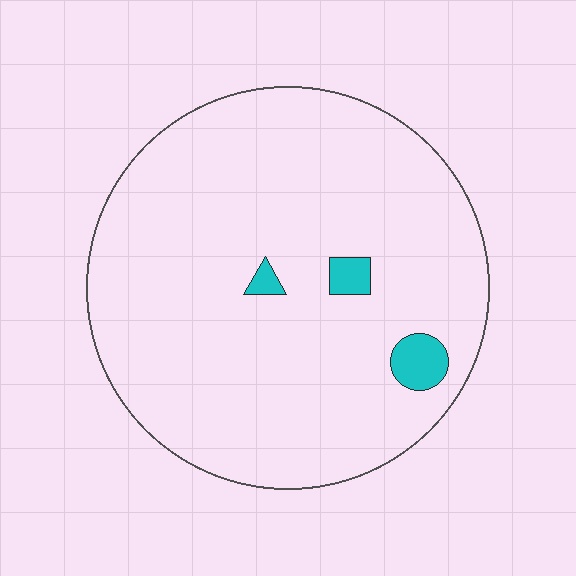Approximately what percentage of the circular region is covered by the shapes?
Approximately 5%.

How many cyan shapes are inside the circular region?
3.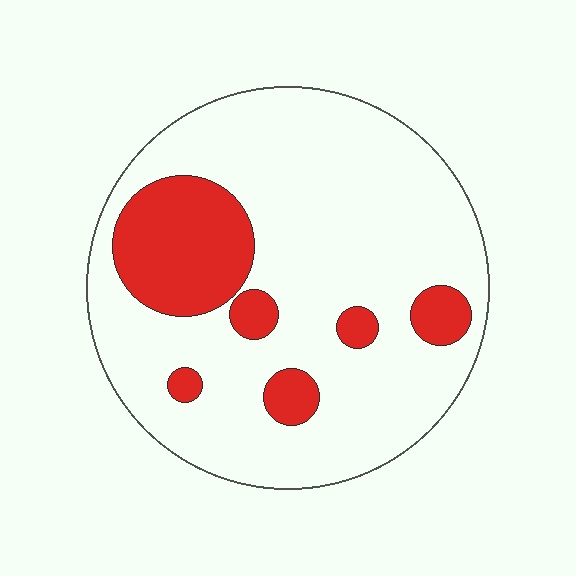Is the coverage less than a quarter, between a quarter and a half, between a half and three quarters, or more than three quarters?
Less than a quarter.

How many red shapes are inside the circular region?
6.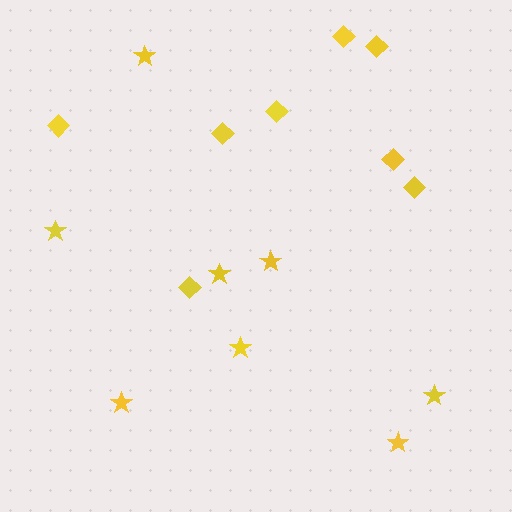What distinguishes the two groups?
There are 2 groups: one group of diamonds (8) and one group of stars (8).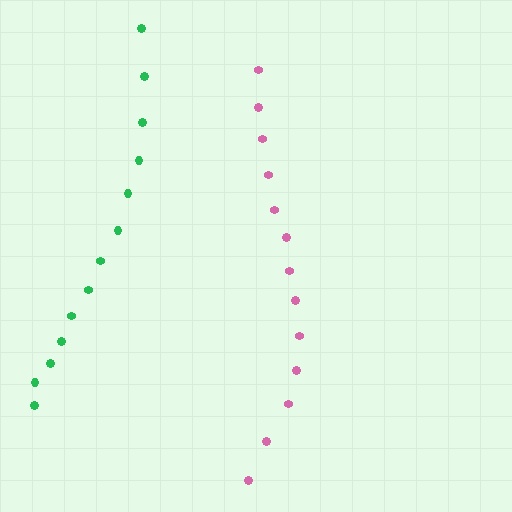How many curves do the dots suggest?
There are 2 distinct paths.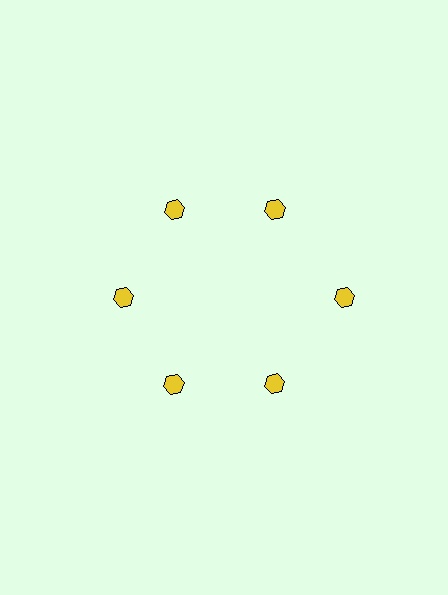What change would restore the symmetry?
The symmetry would be restored by moving it inward, back onto the ring so that all 6 hexagons sit at equal angles and equal distance from the center.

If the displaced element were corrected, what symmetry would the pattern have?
It would have 6-fold rotational symmetry — the pattern would map onto itself every 60 degrees.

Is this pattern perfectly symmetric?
No. The 6 yellow hexagons are arranged in a ring, but one element near the 3 o'clock position is pushed outward from the center, breaking the 6-fold rotational symmetry.